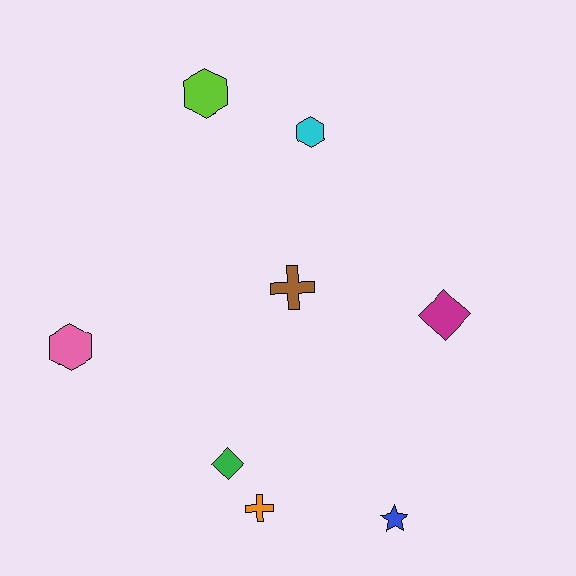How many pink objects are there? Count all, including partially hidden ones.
There is 1 pink object.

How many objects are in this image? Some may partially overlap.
There are 8 objects.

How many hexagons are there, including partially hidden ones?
There are 3 hexagons.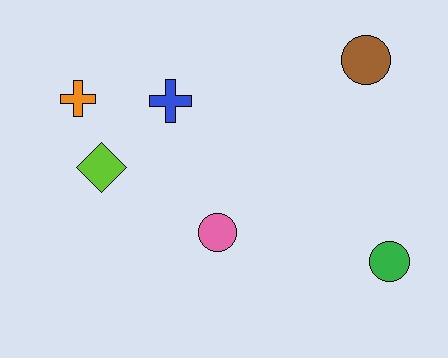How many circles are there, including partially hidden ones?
There are 3 circles.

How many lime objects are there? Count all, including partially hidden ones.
There is 1 lime object.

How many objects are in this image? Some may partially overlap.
There are 6 objects.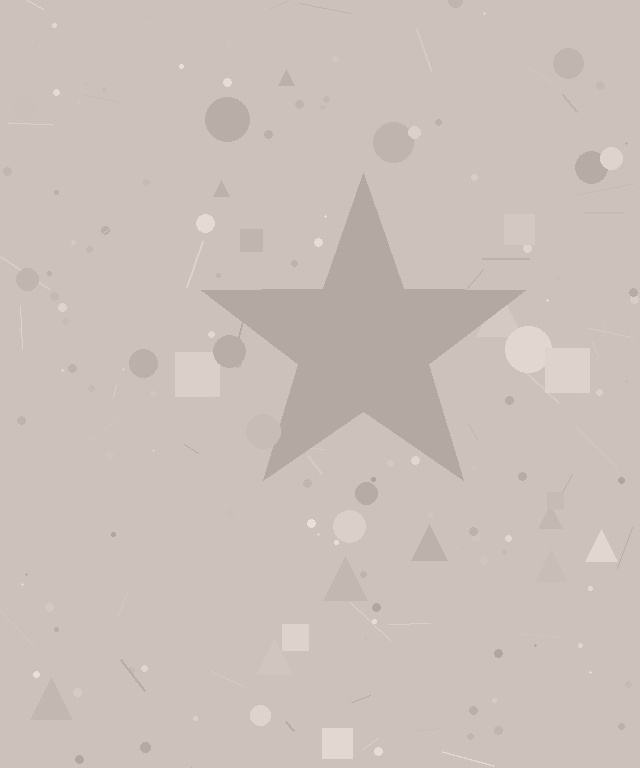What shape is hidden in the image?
A star is hidden in the image.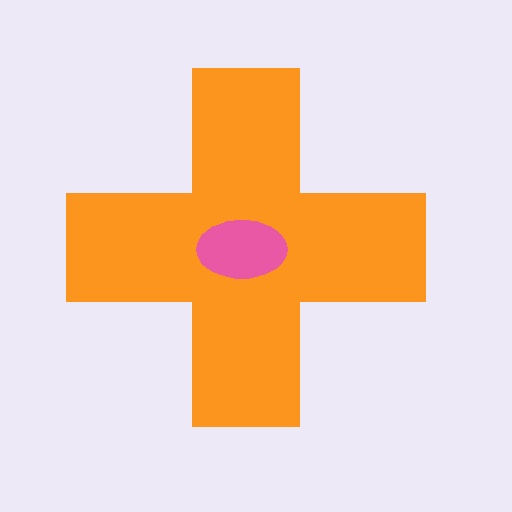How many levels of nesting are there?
2.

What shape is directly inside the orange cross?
The pink ellipse.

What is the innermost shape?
The pink ellipse.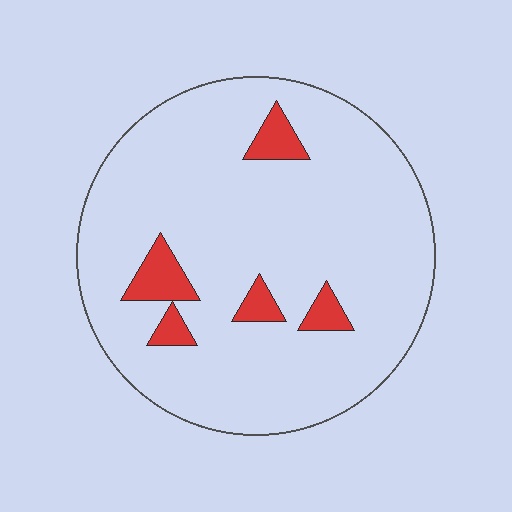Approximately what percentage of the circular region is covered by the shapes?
Approximately 10%.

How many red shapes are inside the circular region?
5.